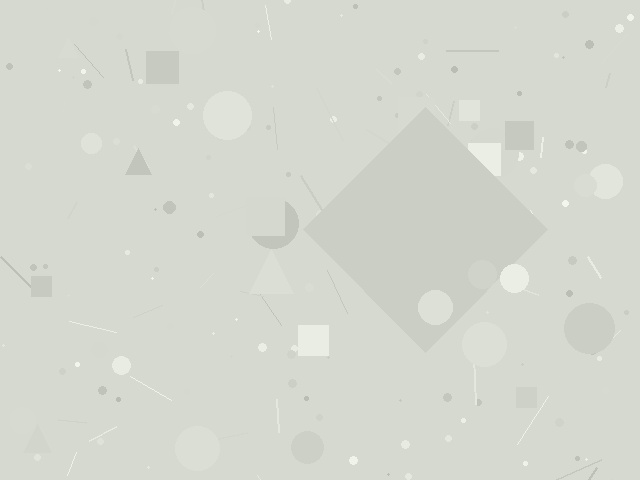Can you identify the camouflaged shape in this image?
The camouflaged shape is a diamond.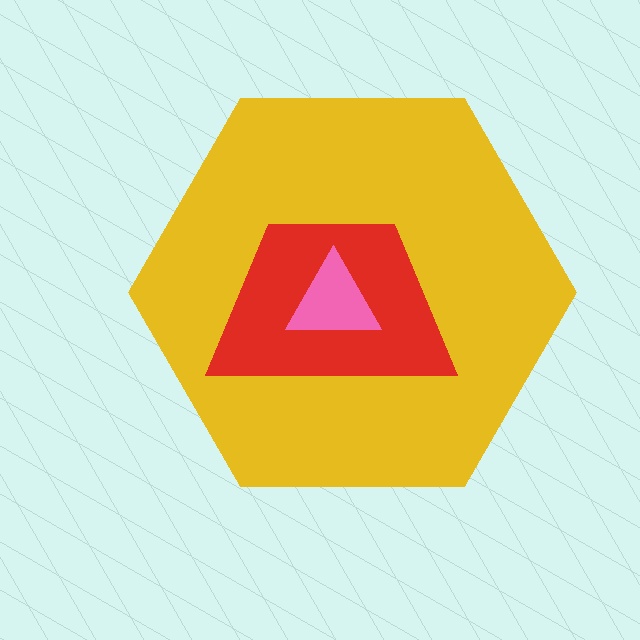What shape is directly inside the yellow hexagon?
The red trapezoid.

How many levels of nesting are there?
3.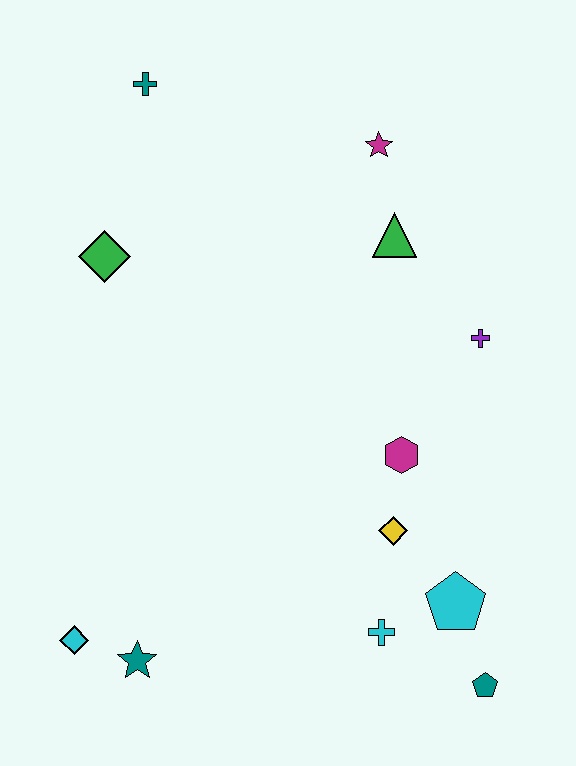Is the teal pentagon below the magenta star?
Yes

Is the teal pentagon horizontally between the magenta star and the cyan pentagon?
No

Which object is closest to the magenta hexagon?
The yellow diamond is closest to the magenta hexagon.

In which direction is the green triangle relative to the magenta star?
The green triangle is below the magenta star.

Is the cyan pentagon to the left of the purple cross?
Yes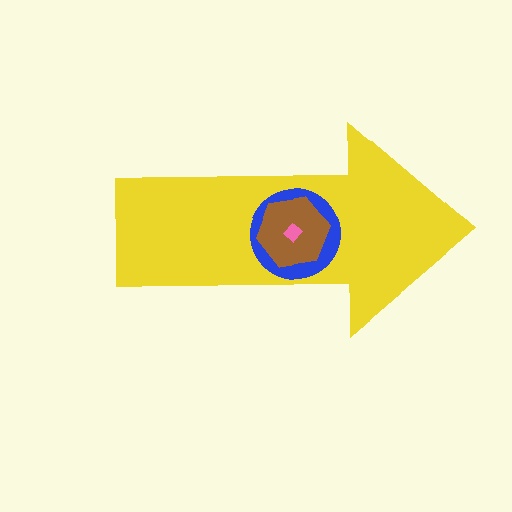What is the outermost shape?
The yellow arrow.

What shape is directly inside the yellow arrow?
The blue circle.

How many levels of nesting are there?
4.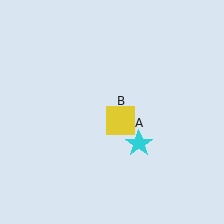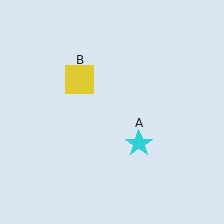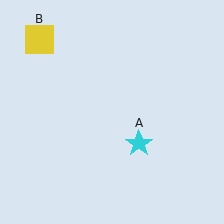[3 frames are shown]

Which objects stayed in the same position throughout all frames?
Cyan star (object A) remained stationary.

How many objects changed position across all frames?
1 object changed position: yellow square (object B).